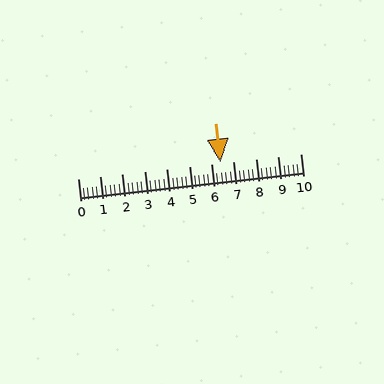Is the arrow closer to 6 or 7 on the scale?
The arrow is closer to 6.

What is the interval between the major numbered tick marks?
The major tick marks are spaced 1 units apart.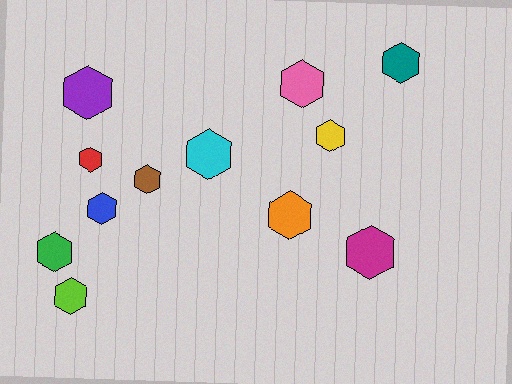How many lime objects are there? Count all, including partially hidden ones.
There is 1 lime object.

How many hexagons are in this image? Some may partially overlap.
There are 12 hexagons.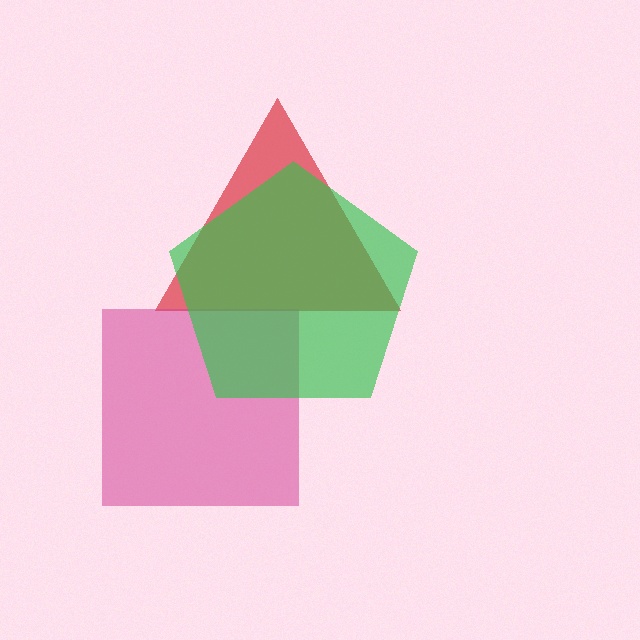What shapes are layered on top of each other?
The layered shapes are: a red triangle, a magenta square, a green pentagon.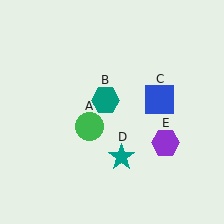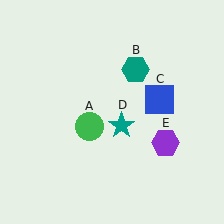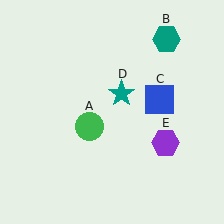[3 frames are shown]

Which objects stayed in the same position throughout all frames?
Green circle (object A) and blue square (object C) and purple hexagon (object E) remained stationary.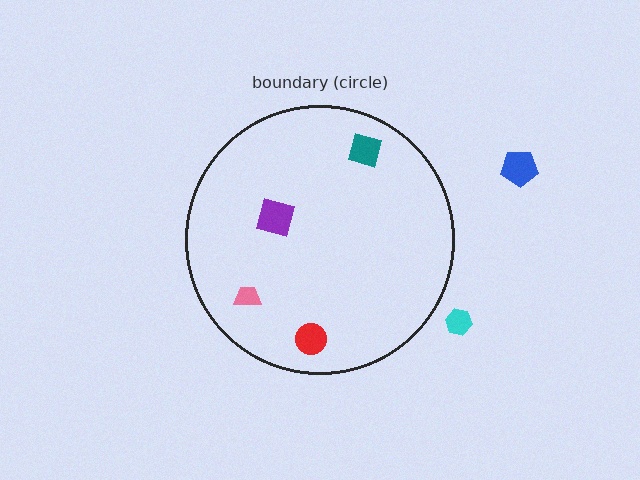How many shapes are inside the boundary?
4 inside, 2 outside.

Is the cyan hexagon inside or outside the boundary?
Outside.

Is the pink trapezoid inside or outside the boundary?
Inside.